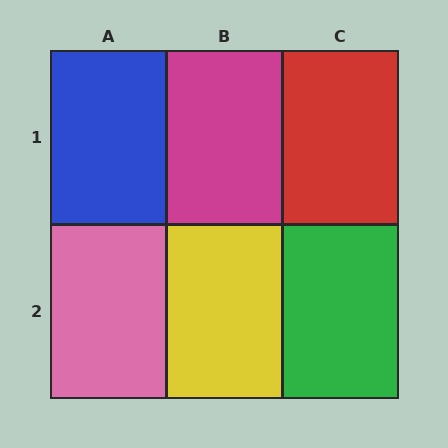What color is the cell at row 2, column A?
Pink.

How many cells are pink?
1 cell is pink.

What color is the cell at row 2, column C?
Green.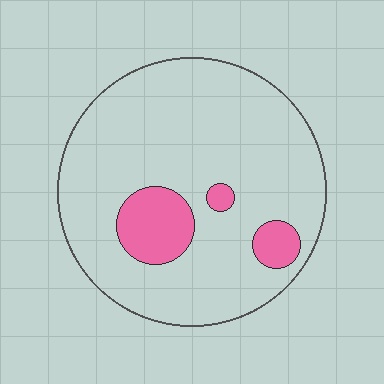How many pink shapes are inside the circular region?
3.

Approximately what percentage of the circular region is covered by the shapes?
Approximately 15%.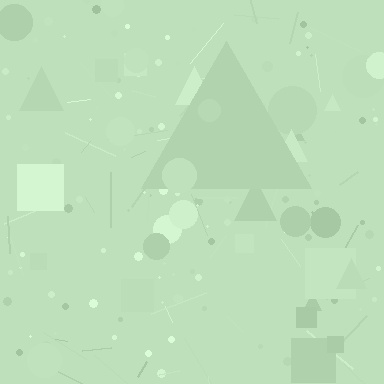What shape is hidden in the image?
A triangle is hidden in the image.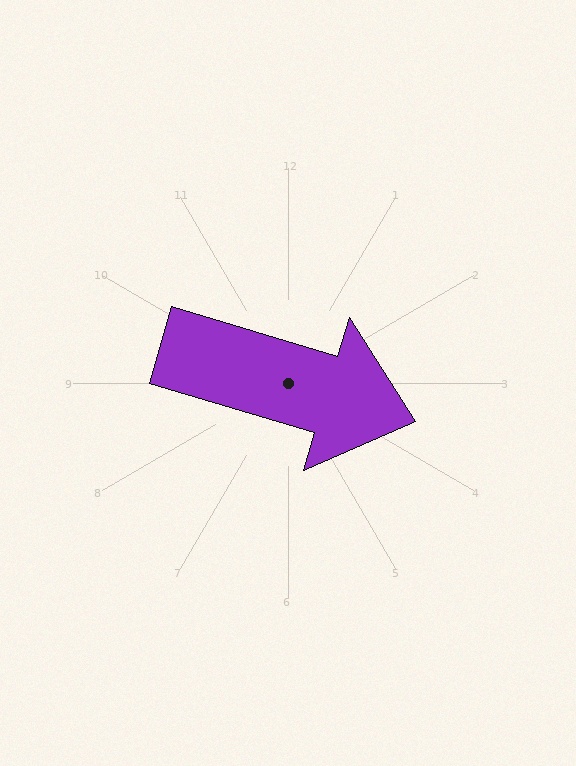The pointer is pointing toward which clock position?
Roughly 4 o'clock.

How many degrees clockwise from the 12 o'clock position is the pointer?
Approximately 107 degrees.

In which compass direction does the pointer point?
East.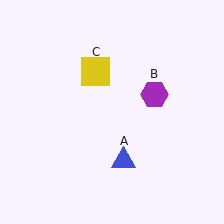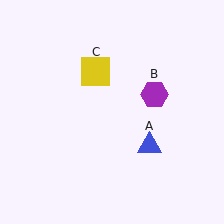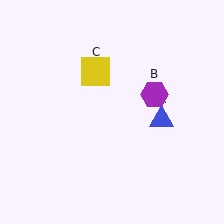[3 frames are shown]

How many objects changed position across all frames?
1 object changed position: blue triangle (object A).